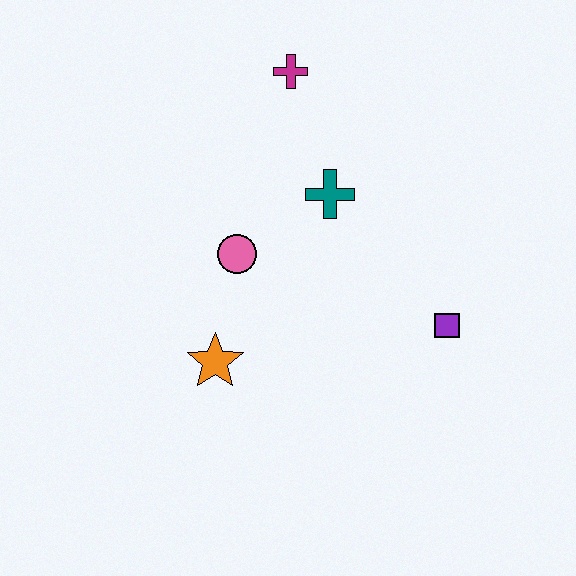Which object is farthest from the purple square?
The magenta cross is farthest from the purple square.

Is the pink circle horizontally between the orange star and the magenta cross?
Yes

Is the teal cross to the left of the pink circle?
No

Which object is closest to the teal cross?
The pink circle is closest to the teal cross.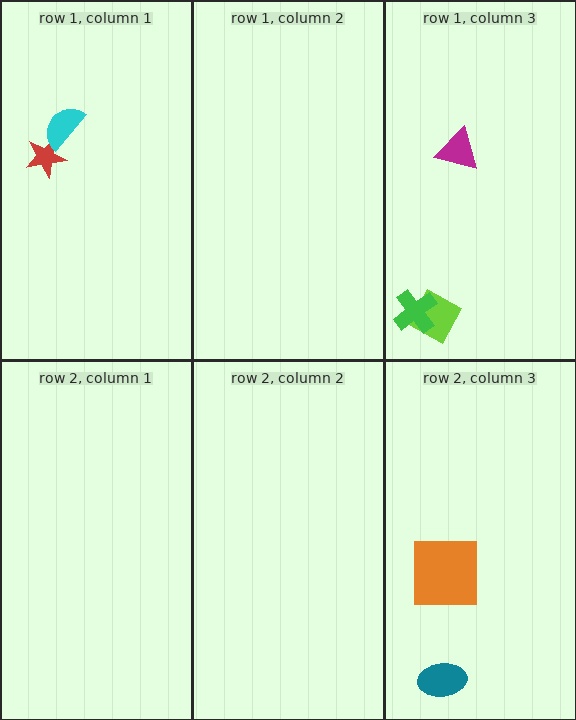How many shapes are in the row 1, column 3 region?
3.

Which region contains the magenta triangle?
The row 1, column 3 region.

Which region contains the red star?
The row 1, column 1 region.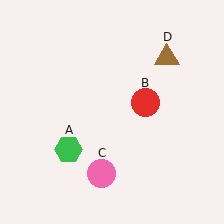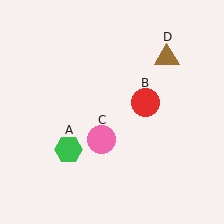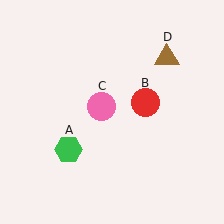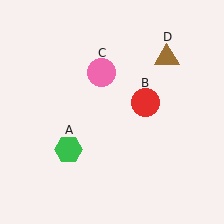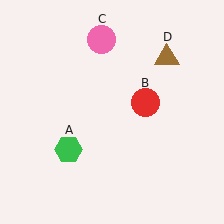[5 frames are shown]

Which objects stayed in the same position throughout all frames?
Green hexagon (object A) and red circle (object B) and brown triangle (object D) remained stationary.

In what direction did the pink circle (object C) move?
The pink circle (object C) moved up.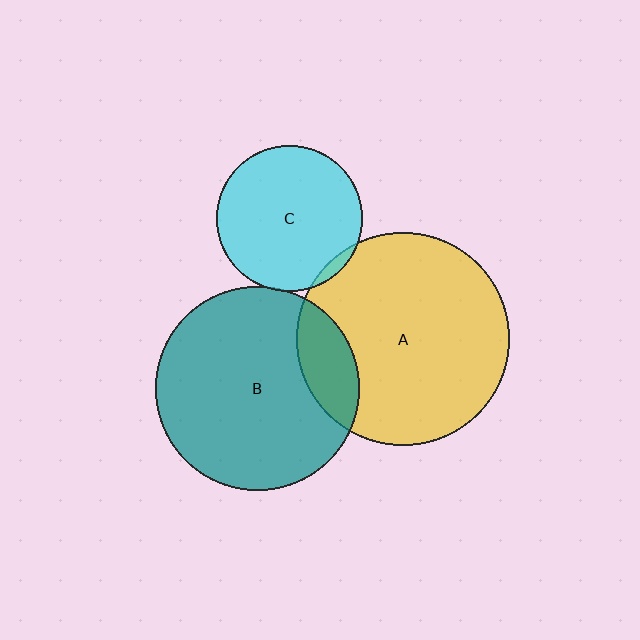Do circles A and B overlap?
Yes.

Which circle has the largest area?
Circle A (yellow).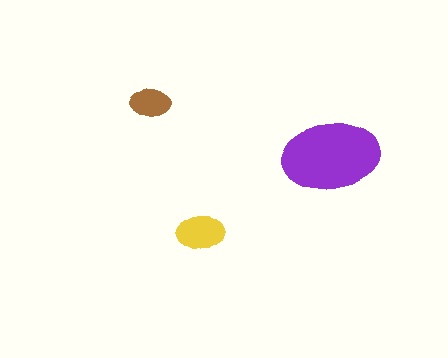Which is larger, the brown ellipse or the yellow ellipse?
The yellow one.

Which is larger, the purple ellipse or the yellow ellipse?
The purple one.